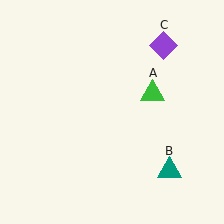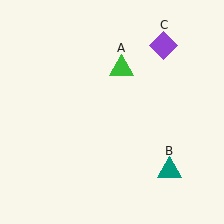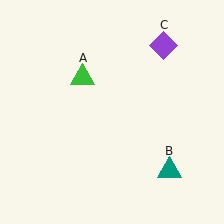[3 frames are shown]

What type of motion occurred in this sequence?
The green triangle (object A) rotated counterclockwise around the center of the scene.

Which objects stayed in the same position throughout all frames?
Teal triangle (object B) and purple diamond (object C) remained stationary.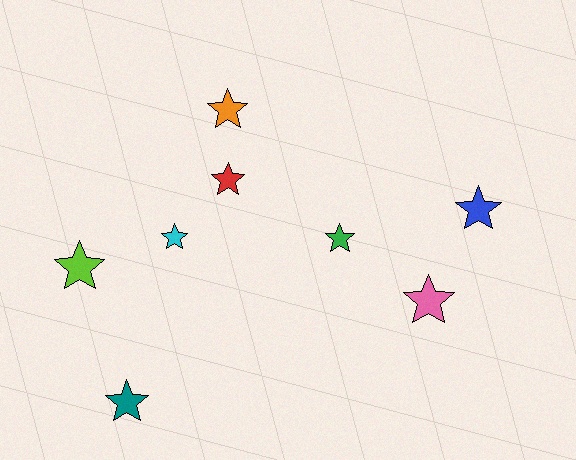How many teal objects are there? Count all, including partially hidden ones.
There is 1 teal object.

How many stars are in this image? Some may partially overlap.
There are 8 stars.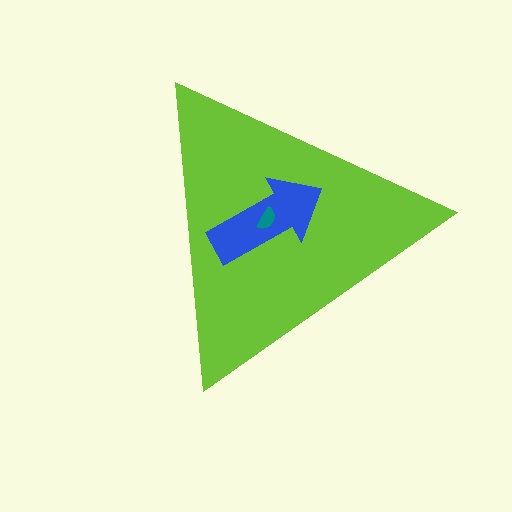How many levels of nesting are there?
3.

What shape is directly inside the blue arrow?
The teal semicircle.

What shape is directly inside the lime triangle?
The blue arrow.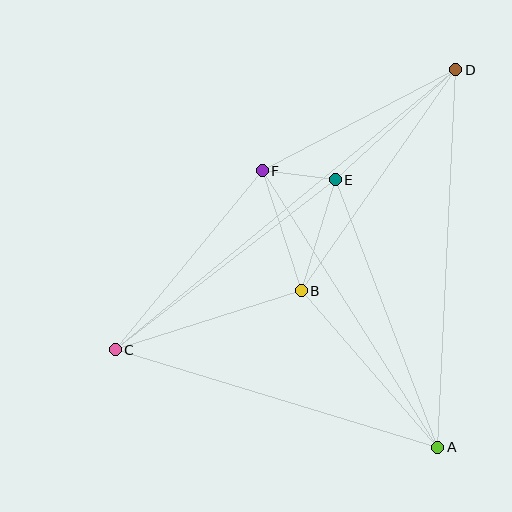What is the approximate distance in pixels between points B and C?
The distance between B and C is approximately 195 pixels.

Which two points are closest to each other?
Points E and F are closest to each other.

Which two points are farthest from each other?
Points C and D are farthest from each other.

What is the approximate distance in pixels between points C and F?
The distance between C and F is approximately 231 pixels.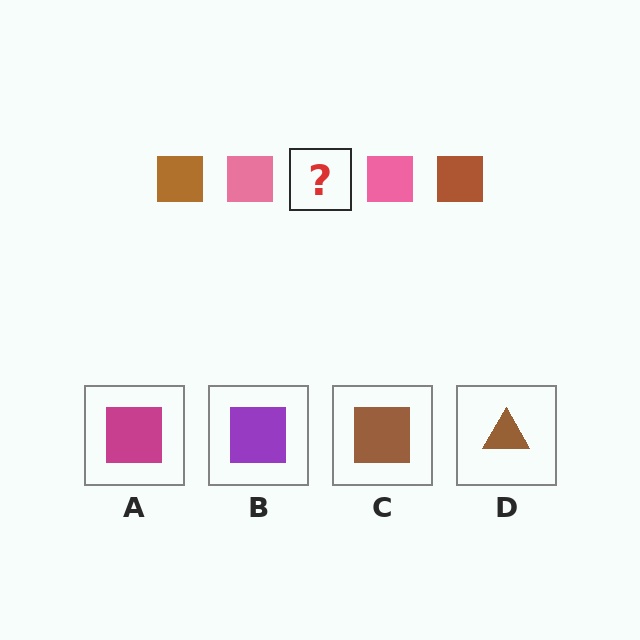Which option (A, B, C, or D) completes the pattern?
C.